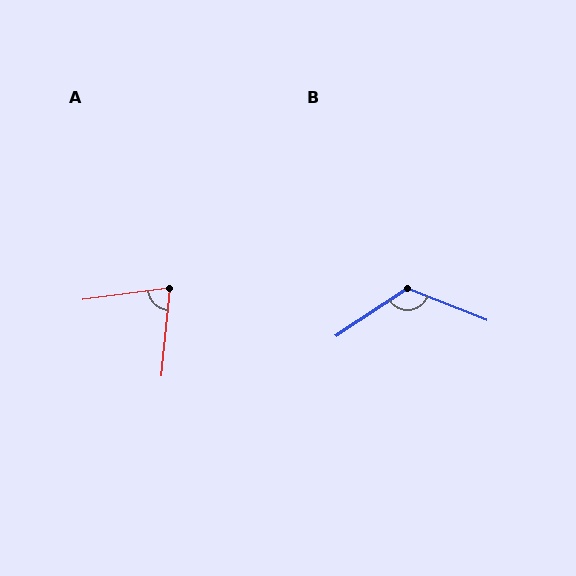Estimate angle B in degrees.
Approximately 125 degrees.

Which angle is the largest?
B, at approximately 125 degrees.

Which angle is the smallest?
A, at approximately 77 degrees.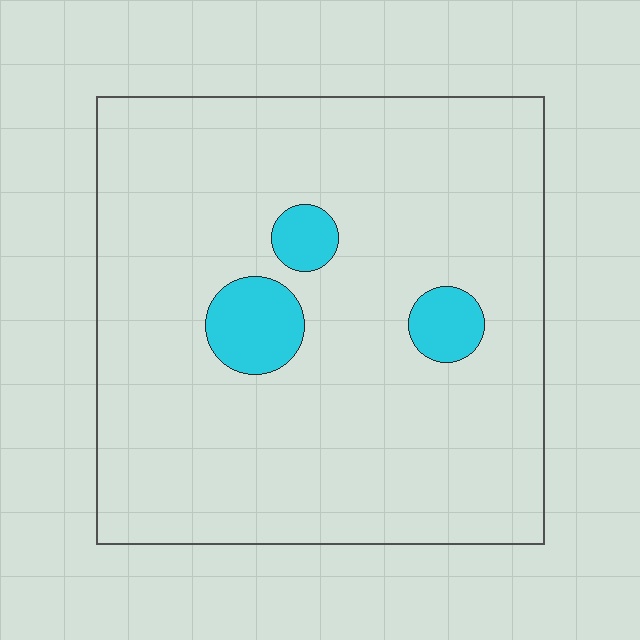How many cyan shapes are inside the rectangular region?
3.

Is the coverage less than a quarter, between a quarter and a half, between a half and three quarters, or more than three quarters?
Less than a quarter.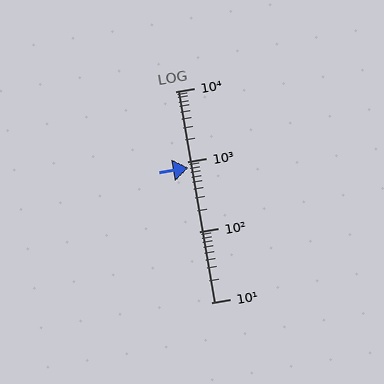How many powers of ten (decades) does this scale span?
The scale spans 3 decades, from 10 to 10000.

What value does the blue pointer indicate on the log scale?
The pointer indicates approximately 820.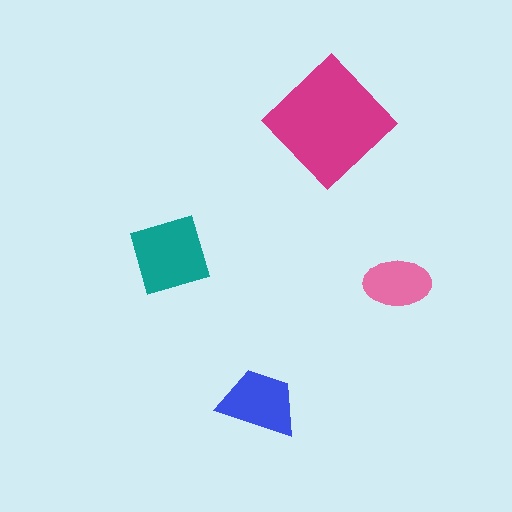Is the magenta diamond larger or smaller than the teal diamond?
Larger.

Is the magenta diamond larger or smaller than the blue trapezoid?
Larger.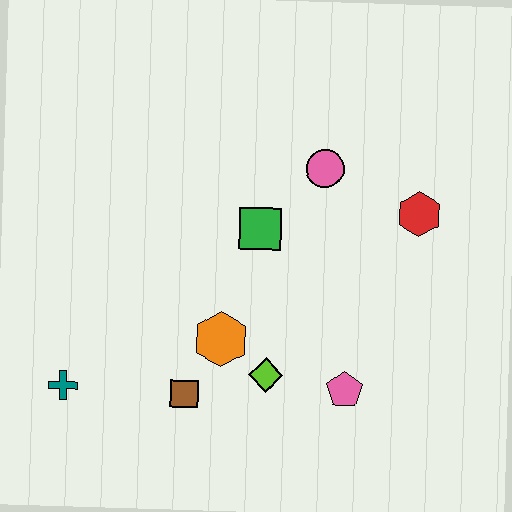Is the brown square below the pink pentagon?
Yes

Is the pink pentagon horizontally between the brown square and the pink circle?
No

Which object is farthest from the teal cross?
The red hexagon is farthest from the teal cross.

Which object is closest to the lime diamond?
The orange hexagon is closest to the lime diamond.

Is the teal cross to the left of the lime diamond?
Yes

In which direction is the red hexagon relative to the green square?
The red hexagon is to the right of the green square.